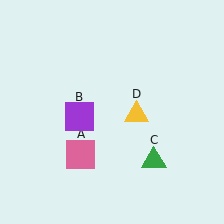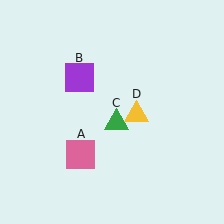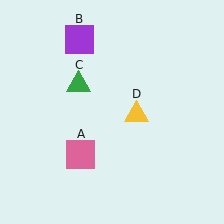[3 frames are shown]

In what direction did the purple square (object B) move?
The purple square (object B) moved up.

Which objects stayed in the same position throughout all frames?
Pink square (object A) and yellow triangle (object D) remained stationary.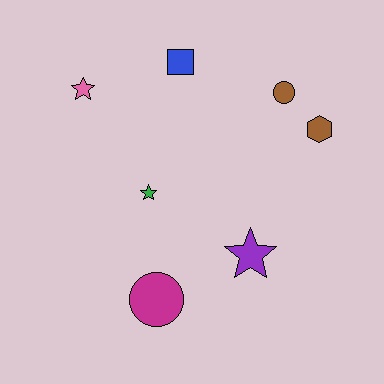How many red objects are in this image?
There are no red objects.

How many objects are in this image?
There are 7 objects.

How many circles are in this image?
There are 2 circles.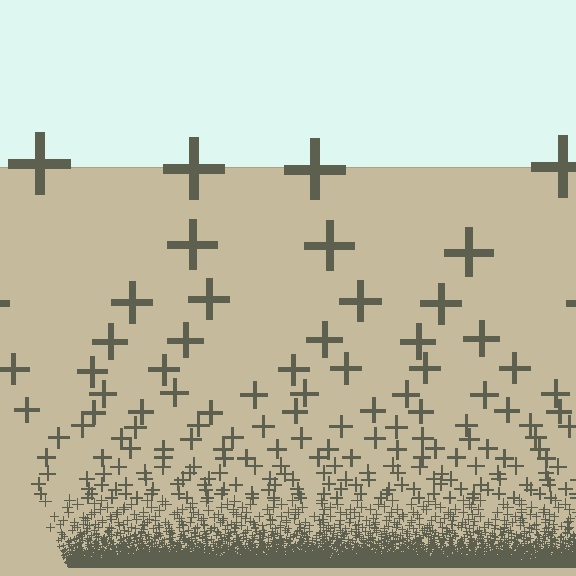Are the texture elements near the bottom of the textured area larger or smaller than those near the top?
Smaller. The gradient is inverted — elements near the bottom are smaller and denser.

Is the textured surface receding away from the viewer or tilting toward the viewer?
The surface appears to tilt toward the viewer. Texture elements get larger and sparser toward the top.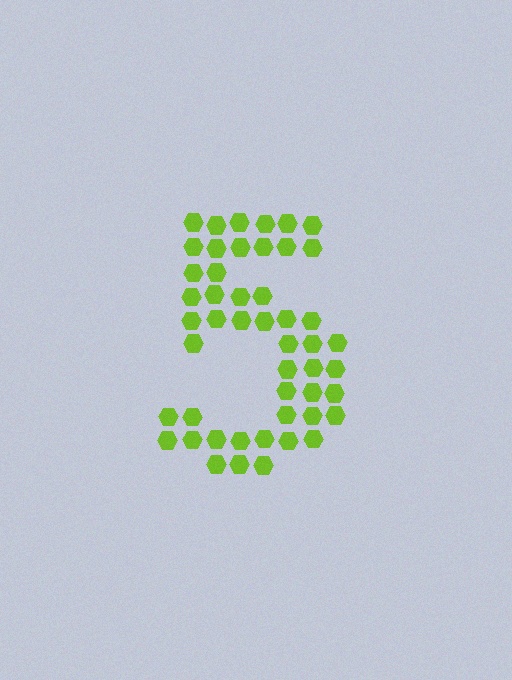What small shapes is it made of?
It is made of small hexagons.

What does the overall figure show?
The overall figure shows the digit 5.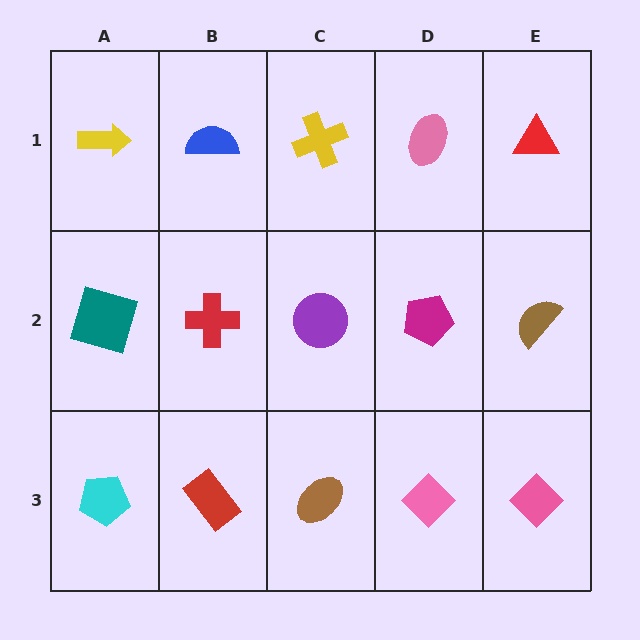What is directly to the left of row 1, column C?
A blue semicircle.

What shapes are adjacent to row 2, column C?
A yellow cross (row 1, column C), a brown ellipse (row 3, column C), a red cross (row 2, column B), a magenta pentagon (row 2, column D).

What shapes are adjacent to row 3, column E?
A brown semicircle (row 2, column E), a pink diamond (row 3, column D).